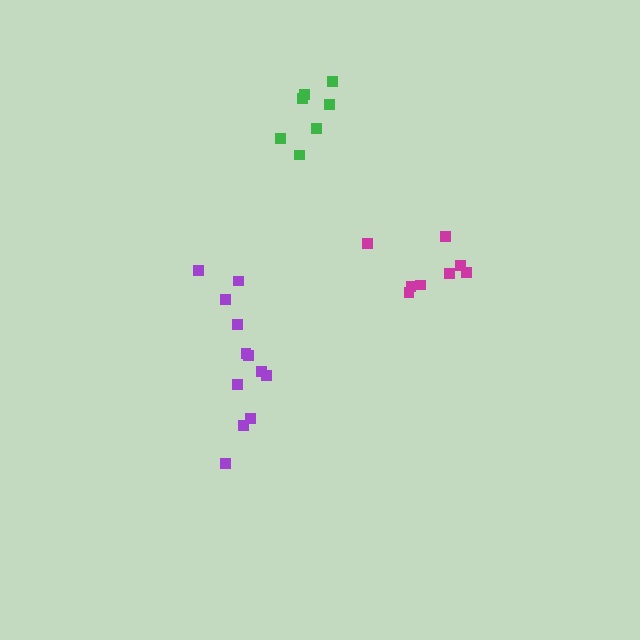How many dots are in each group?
Group 1: 12 dots, Group 2: 8 dots, Group 3: 7 dots (27 total).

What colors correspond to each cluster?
The clusters are colored: purple, magenta, green.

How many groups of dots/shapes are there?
There are 3 groups.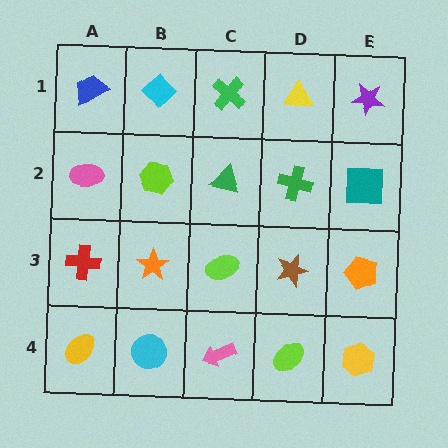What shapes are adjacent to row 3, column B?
A lime hexagon (row 2, column B), a cyan circle (row 4, column B), a red cross (row 3, column A), a lime ellipse (row 3, column C).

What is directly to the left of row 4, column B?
A yellow ellipse.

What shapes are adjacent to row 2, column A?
A blue trapezoid (row 1, column A), a red cross (row 3, column A), a lime hexagon (row 2, column B).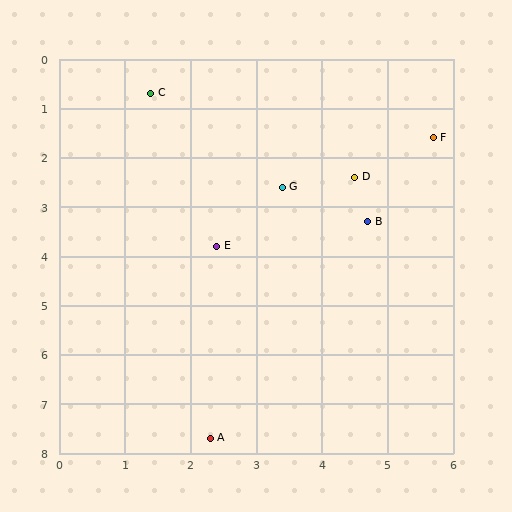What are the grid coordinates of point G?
Point G is at approximately (3.4, 2.6).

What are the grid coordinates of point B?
Point B is at approximately (4.7, 3.3).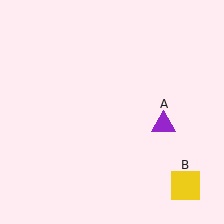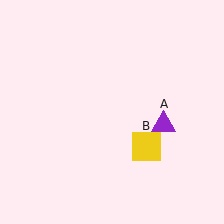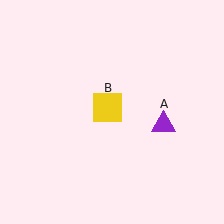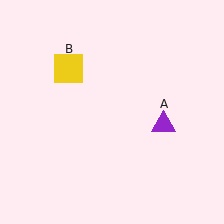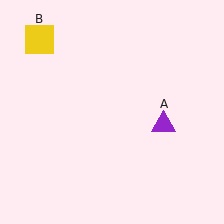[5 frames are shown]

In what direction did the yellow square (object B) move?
The yellow square (object B) moved up and to the left.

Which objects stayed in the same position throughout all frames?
Purple triangle (object A) remained stationary.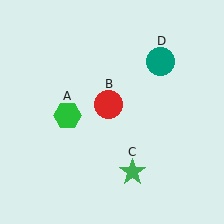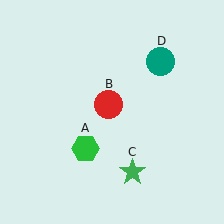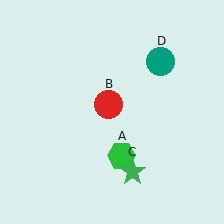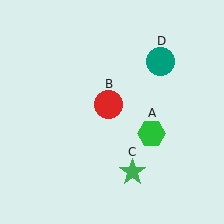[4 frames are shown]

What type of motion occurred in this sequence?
The green hexagon (object A) rotated counterclockwise around the center of the scene.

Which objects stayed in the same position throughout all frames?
Red circle (object B) and green star (object C) and teal circle (object D) remained stationary.